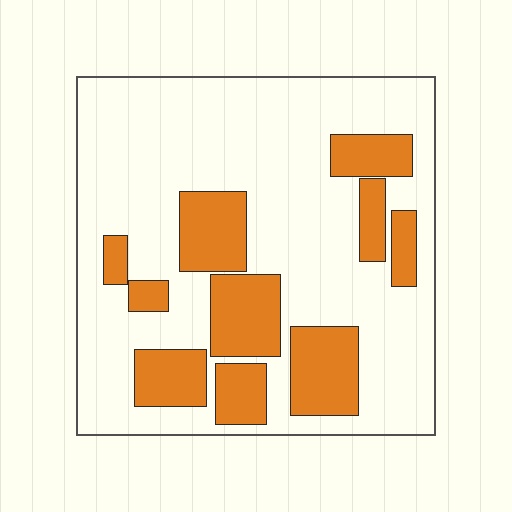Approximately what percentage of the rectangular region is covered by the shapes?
Approximately 25%.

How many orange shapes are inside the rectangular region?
10.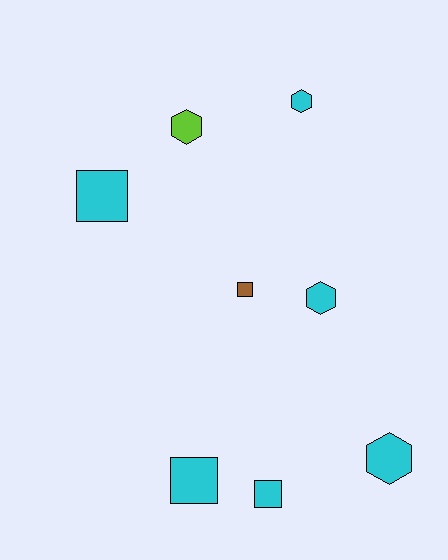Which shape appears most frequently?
Square, with 4 objects.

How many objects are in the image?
There are 8 objects.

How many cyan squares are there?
There are 3 cyan squares.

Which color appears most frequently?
Cyan, with 6 objects.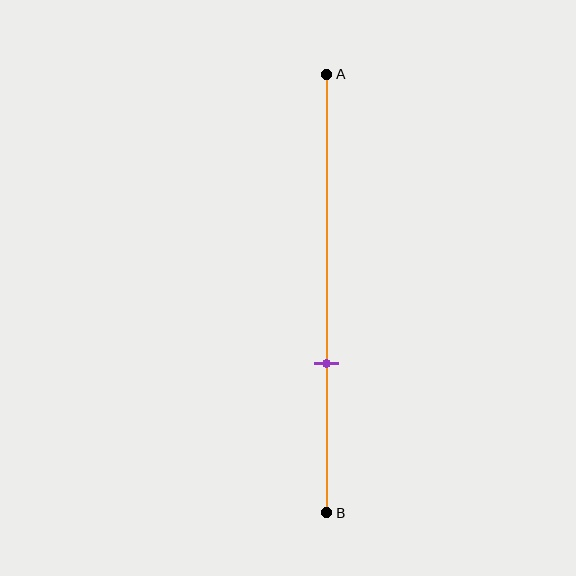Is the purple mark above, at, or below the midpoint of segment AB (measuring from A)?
The purple mark is below the midpoint of segment AB.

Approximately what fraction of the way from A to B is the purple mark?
The purple mark is approximately 65% of the way from A to B.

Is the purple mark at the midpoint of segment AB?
No, the mark is at about 65% from A, not at the 50% midpoint.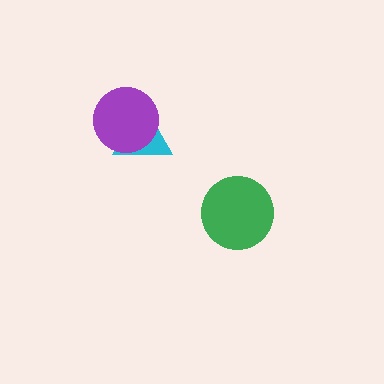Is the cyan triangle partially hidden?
Yes, it is partially covered by another shape.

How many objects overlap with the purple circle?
1 object overlaps with the purple circle.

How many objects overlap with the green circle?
0 objects overlap with the green circle.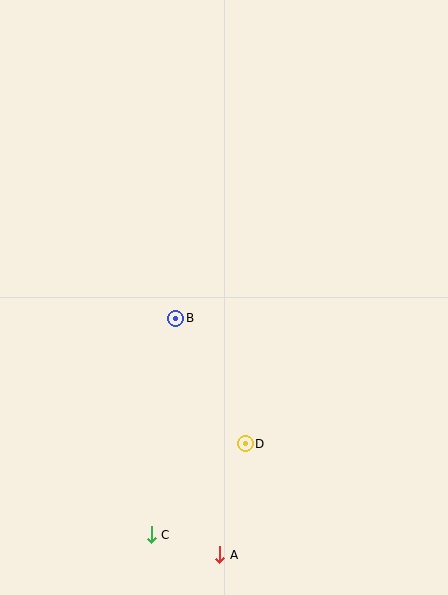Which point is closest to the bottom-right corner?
Point A is closest to the bottom-right corner.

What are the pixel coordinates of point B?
Point B is at (176, 318).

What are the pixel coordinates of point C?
Point C is at (151, 535).